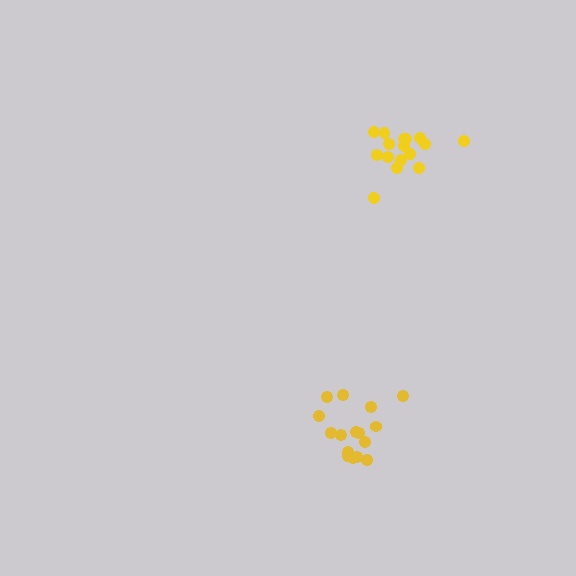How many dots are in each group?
Group 1: 16 dots, Group 2: 16 dots (32 total).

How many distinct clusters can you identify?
There are 2 distinct clusters.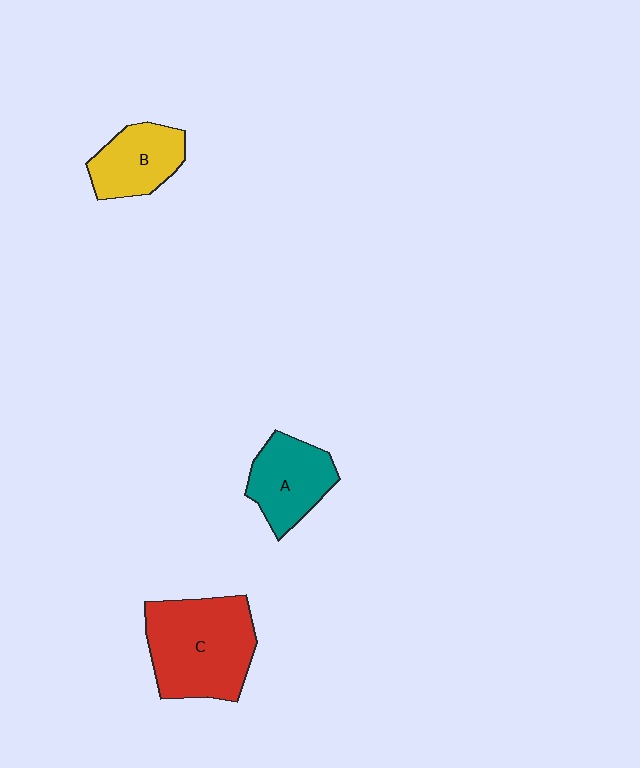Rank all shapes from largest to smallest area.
From largest to smallest: C (red), A (teal), B (yellow).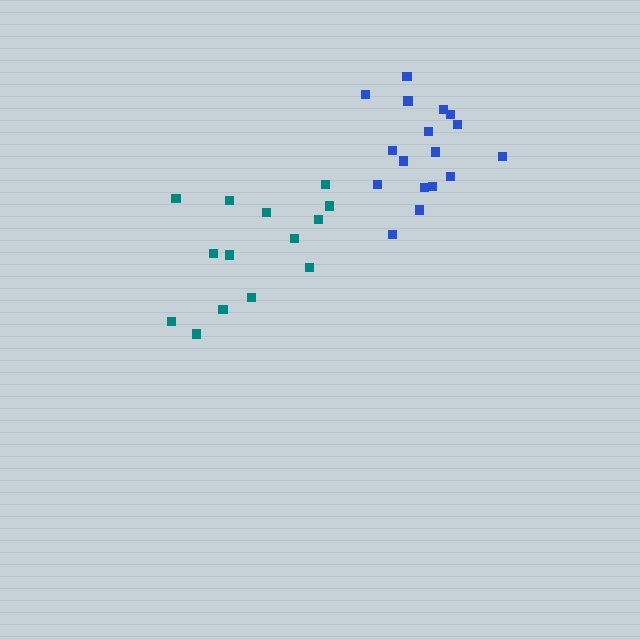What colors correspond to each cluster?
The clusters are colored: teal, blue.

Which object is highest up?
The blue cluster is topmost.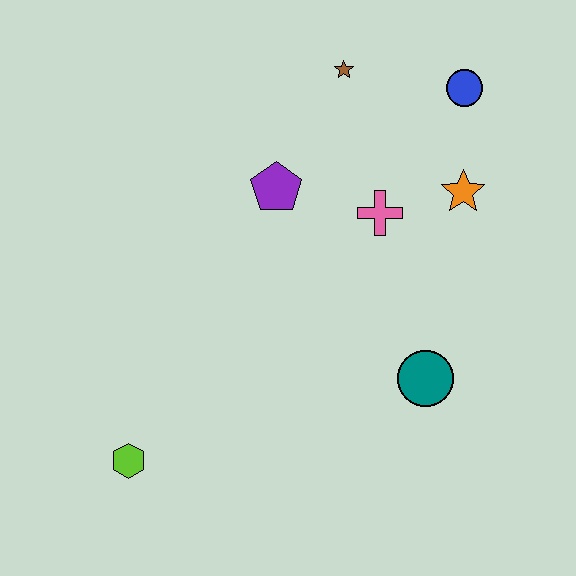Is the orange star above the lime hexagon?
Yes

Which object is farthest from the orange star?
The lime hexagon is farthest from the orange star.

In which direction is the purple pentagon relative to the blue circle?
The purple pentagon is to the left of the blue circle.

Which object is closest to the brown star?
The blue circle is closest to the brown star.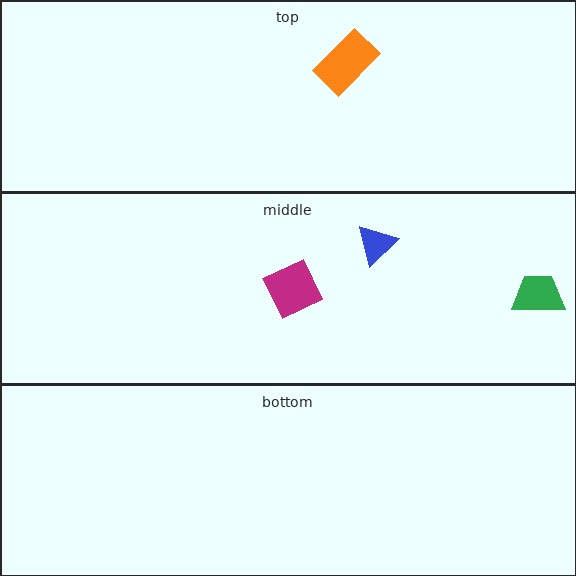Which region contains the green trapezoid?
The middle region.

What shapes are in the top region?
The orange rectangle.